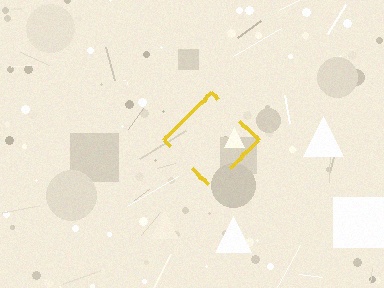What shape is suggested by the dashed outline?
The dashed outline suggests a diamond.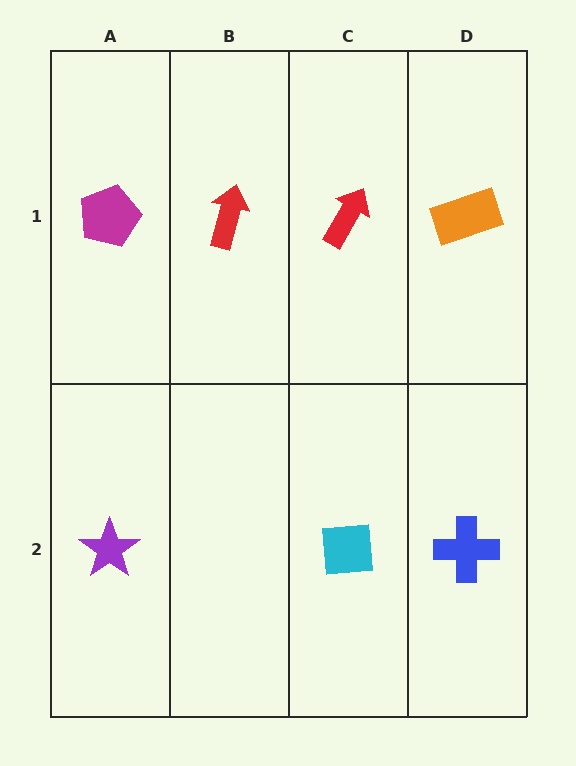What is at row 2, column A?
A purple star.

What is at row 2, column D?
A blue cross.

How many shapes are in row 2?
3 shapes.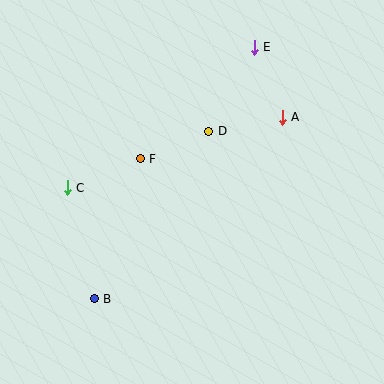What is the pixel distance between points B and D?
The distance between B and D is 203 pixels.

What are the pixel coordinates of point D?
Point D is at (209, 131).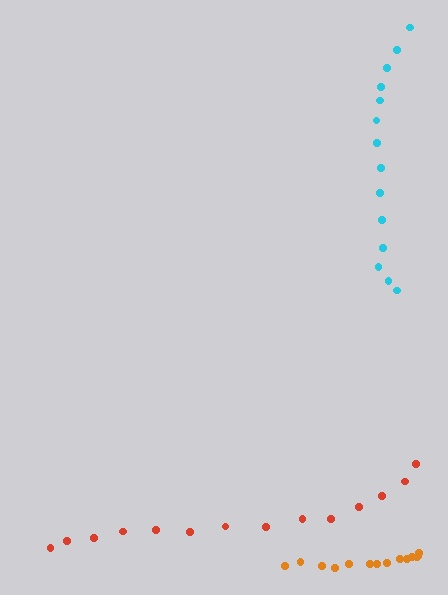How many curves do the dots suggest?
There are 3 distinct paths.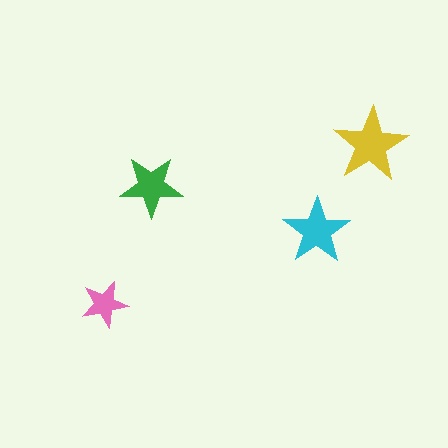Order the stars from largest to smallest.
the yellow one, the cyan one, the green one, the pink one.